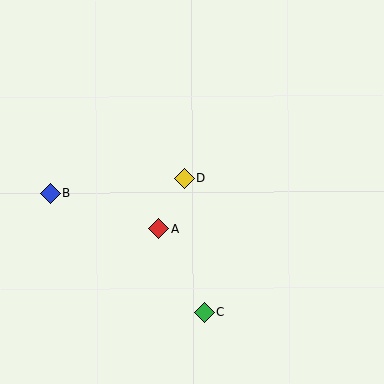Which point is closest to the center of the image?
Point D at (184, 178) is closest to the center.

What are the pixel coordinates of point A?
Point A is at (159, 229).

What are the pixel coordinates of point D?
Point D is at (184, 178).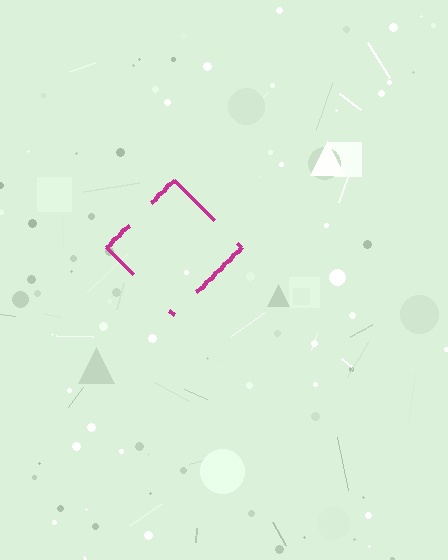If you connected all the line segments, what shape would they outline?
They would outline a diamond.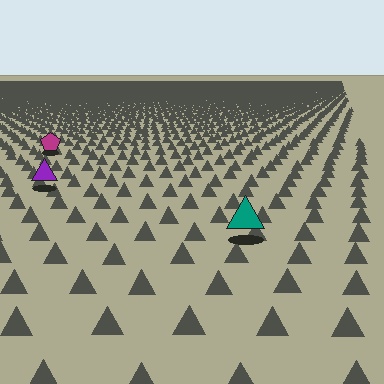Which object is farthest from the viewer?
The magenta pentagon is farthest from the viewer. It appears smaller and the ground texture around it is denser.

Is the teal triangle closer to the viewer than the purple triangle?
Yes. The teal triangle is closer — you can tell from the texture gradient: the ground texture is coarser near it.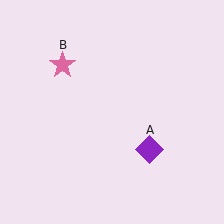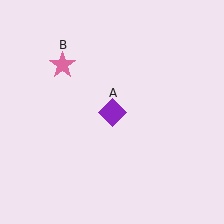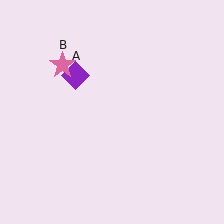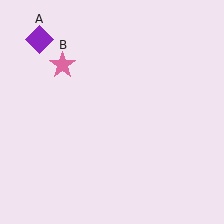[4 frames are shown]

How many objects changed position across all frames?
1 object changed position: purple diamond (object A).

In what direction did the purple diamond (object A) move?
The purple diamond (object A) moved up and to the left.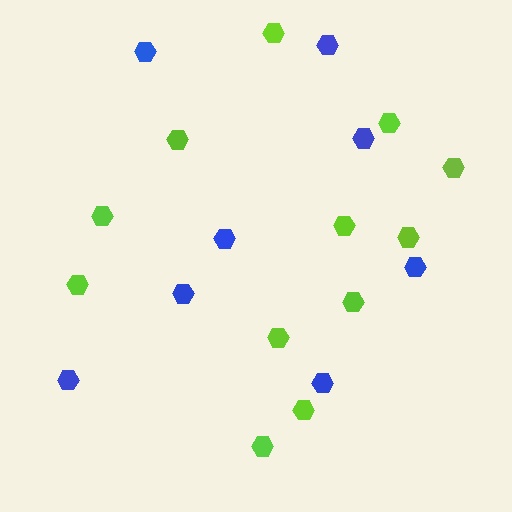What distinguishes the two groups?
There are 2 groups: one group of blue hexagons (8) and one group of lime hexagons (12).